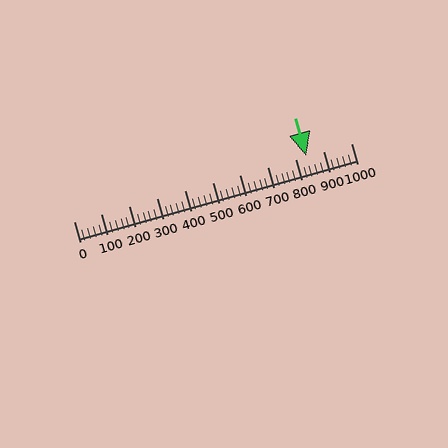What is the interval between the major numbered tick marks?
The major tick marks are spaced 100 units apart.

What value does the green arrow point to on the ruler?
The green arrow points to approximately 840.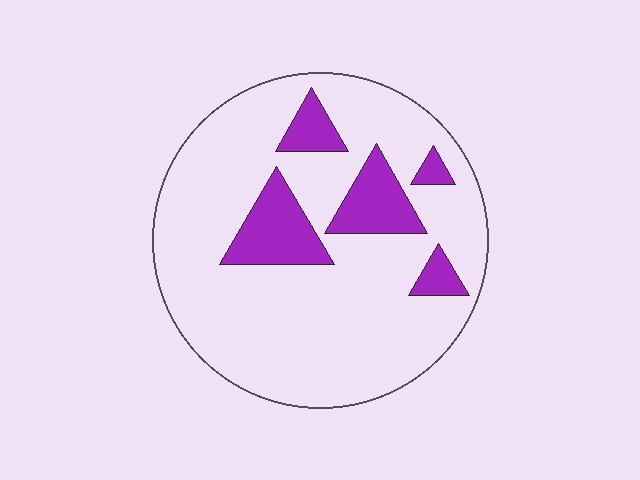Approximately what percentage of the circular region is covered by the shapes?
Approximately 20%.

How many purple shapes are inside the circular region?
5.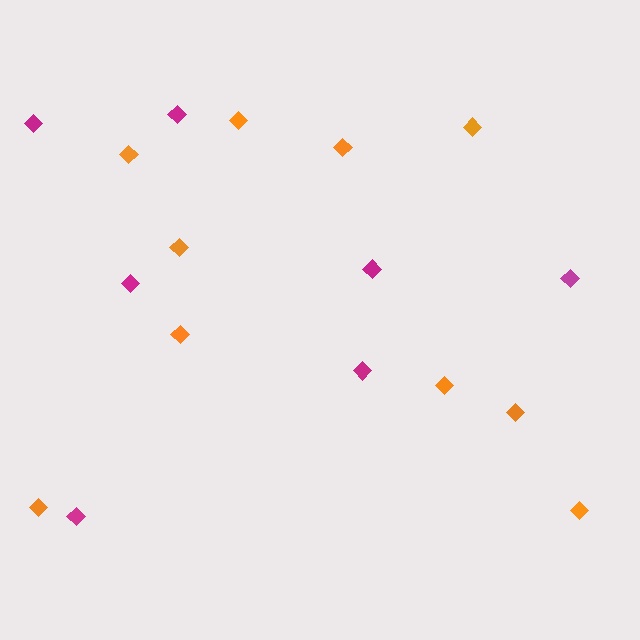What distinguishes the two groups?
There are 2 groups: one group of orange diamonds (10) and one group of magenta diamonds (7).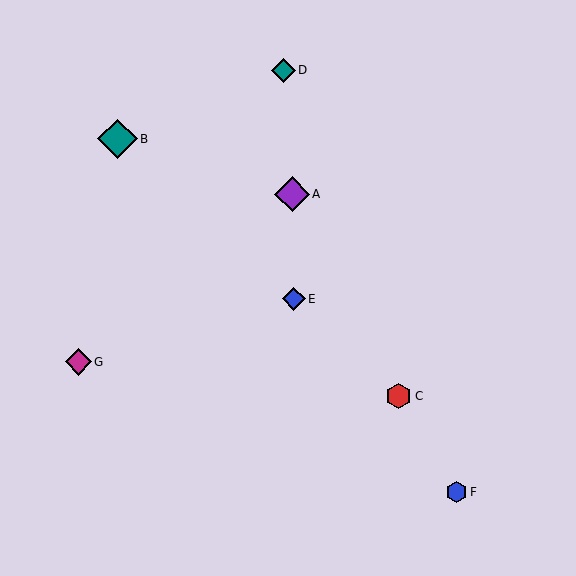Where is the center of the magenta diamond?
The center of the magenta diamond is at (78, 362).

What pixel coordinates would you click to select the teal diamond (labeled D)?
Click at (284, 70) to select the teal diamond D.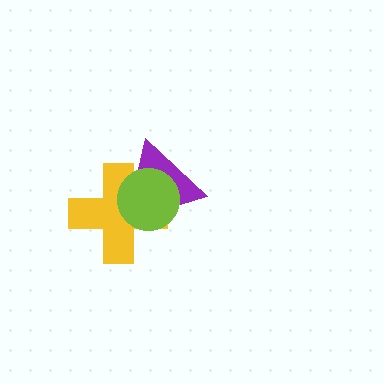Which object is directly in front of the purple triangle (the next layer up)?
The yellow cross is directly in front of the purple triangle.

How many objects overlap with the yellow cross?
2 objects overlap with the yellow cross.